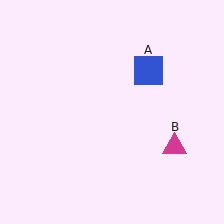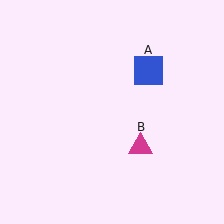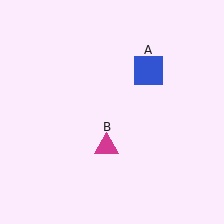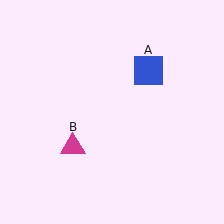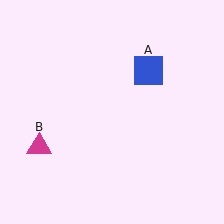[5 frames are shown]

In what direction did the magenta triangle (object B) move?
The magenta triangle (object B) moved left.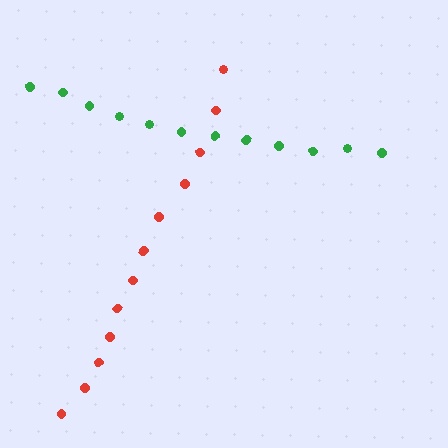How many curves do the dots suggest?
There are 2 distinct paths.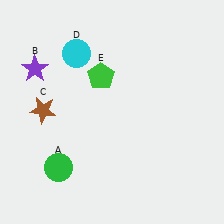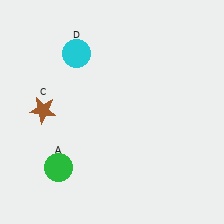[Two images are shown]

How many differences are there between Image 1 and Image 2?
There are 2 differences between the two images.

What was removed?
The green pentagon (E), the purple star (B) were removed in Image 2.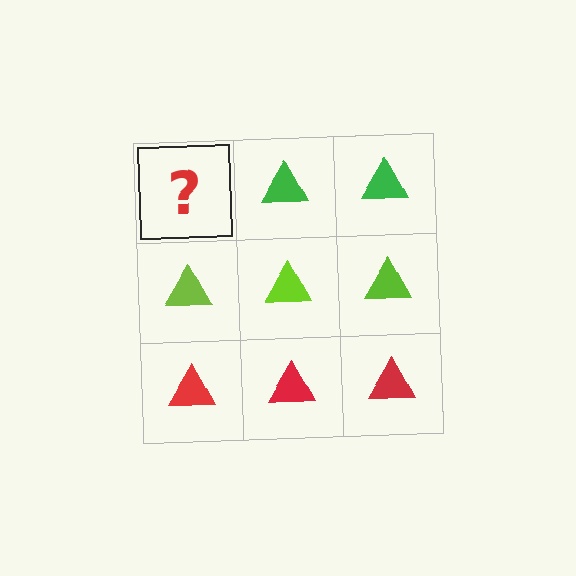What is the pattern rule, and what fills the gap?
The rule is that each row has a consistent color. The gap should be filled with a green triangle.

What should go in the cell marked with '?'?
The missing cell should contain a green triangle.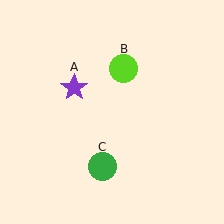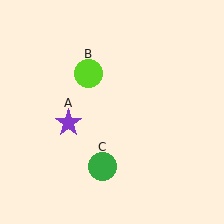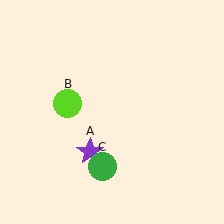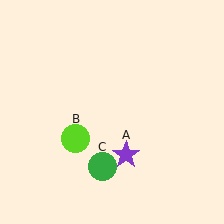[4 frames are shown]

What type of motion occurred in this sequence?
The purple star (object A), lime circle (object B) rotated counterclockwise around the center of the scene.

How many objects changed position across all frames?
2 objects changed position: purple star (object A), lime circle (object B).